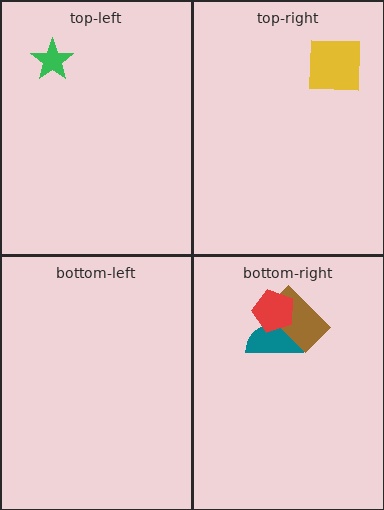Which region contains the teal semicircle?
The bottom-right region.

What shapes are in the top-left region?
The green star.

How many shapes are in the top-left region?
1.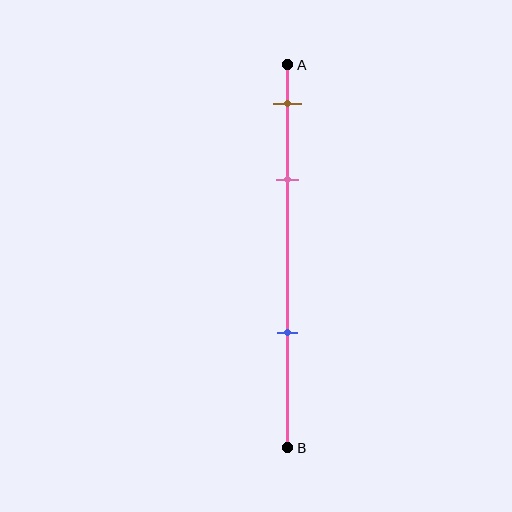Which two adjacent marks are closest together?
The brown and pink marks are the closest adjacent pair.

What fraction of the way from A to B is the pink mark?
The pink mark is approximately 30% (0.3) of the way from A to B.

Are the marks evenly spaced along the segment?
No, the marks are not evenly spaced.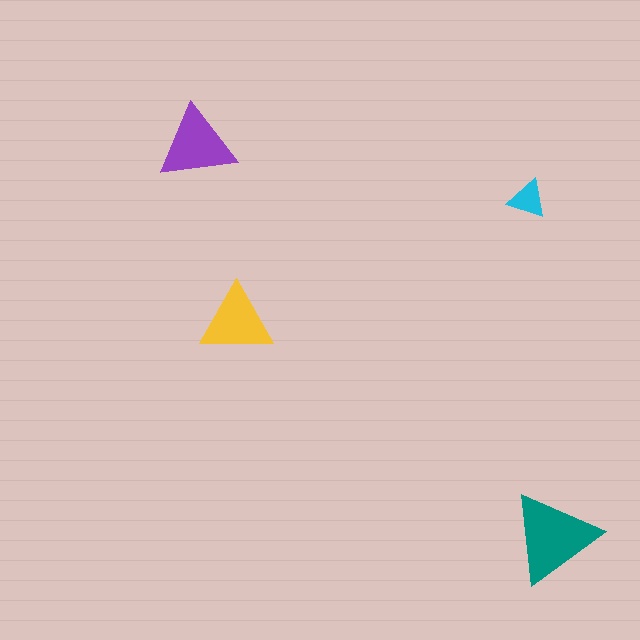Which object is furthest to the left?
The purple triangle is leftmost.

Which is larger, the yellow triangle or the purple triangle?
The purple one.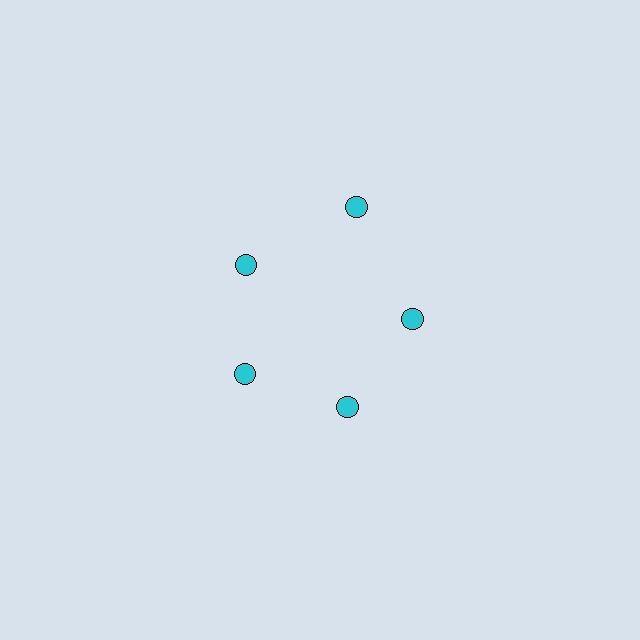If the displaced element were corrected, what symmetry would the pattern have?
It would have 5-fold rotational symmetry — the pattern would map onto itself every 72 degrees.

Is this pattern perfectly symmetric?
No. The 5 cyan circles are arranged in a ring, but one element near the 1 o'clock position is pushed outward from the center, breaking the 5-fold rotational symmetry.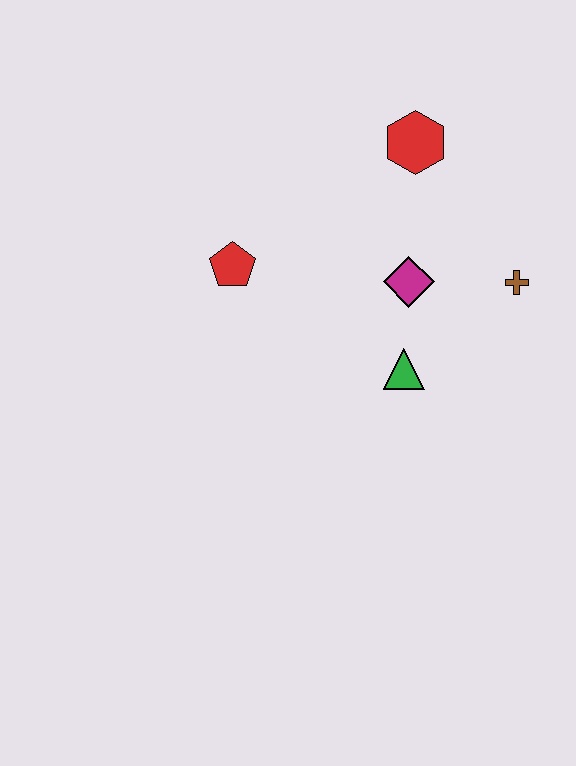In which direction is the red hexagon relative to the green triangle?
The red hexagon is above the green triangle.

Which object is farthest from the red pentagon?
The brown cross is farthest from the red pentagon.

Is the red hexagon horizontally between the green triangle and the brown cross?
Yes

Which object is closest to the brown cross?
The magenta diamond is closest to the brown cross.